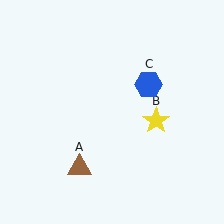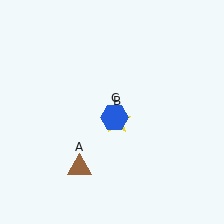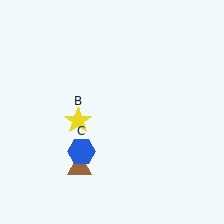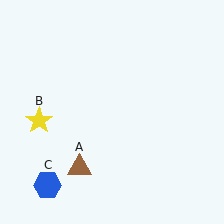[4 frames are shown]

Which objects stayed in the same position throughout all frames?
Brown triangle (object A) remained stationary.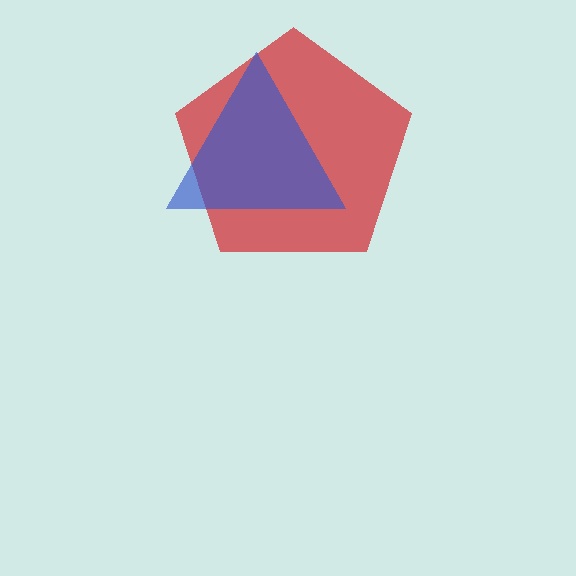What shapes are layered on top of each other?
The layered shapes are: a red pentagon, a blue triangle.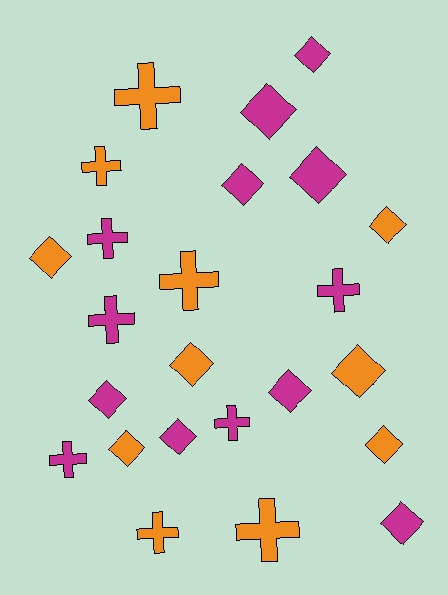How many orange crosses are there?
There are 5 orange crosses.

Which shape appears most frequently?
Diamond, with 14 objects.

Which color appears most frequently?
Magenta, with 13 objects.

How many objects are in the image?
There are 24 objects.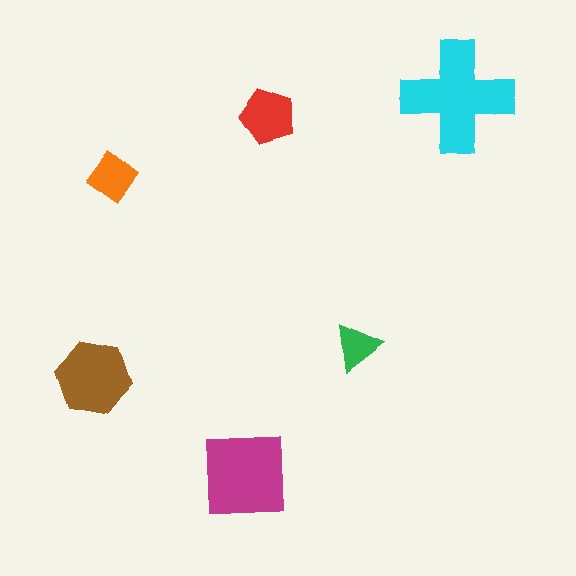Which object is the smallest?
The green triangle.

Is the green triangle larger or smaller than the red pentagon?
Smaller.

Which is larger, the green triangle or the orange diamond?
The orange diamond.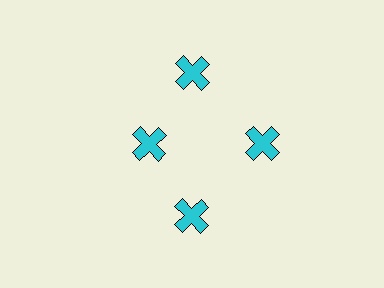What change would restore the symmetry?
The symmetry would be restored by moving it outward, back onto the ring so that all 4 crosses sit at equal angles and equal distance from the center.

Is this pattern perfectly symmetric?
No. The 4 cyan crosses are arranged in a ring, but one element near the 9 o'clock position is pulled inward toward the center, breaking the 4-fold rotational symmetry.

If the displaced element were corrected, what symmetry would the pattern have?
It would have 4-fold rotational symmetry — the pattern would map onto itself every 90 degrees.